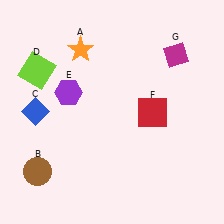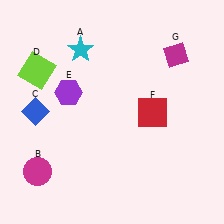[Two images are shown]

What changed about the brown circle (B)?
In Image 1, B is brown. In Image 2, it changed to magenta.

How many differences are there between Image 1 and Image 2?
There are 2 differences between the two images.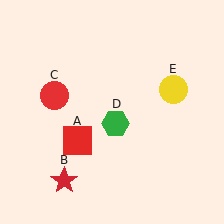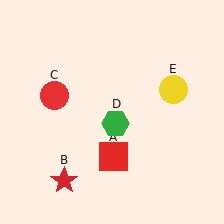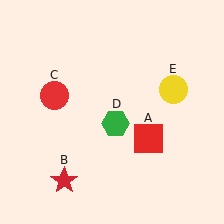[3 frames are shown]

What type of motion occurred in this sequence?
The red square (object A) rotated counterclockwise around the center of the scene.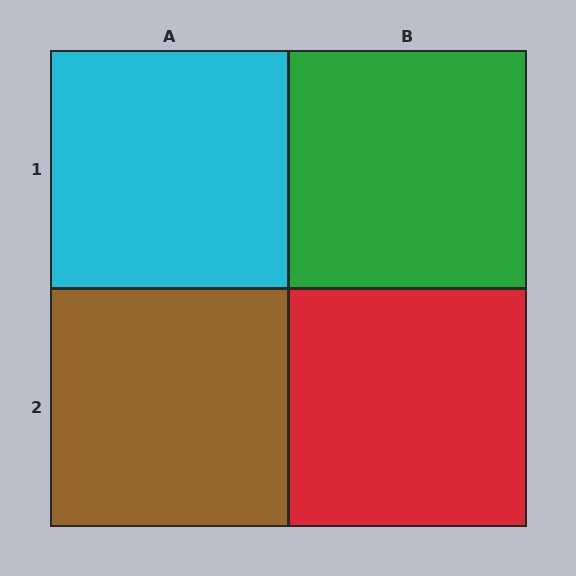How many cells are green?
1 cell is green.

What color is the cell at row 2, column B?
Red.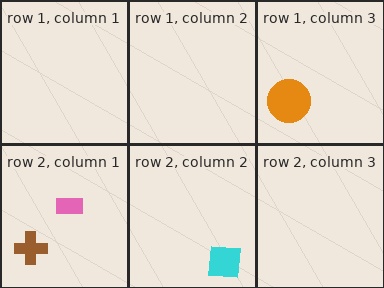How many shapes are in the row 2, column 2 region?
1.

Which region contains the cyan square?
The row 2, column 2 region.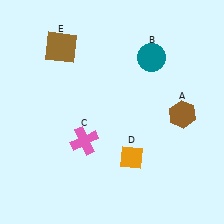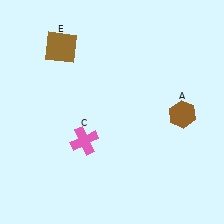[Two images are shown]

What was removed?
The teal circle (B), the orange diamond (D) were removed in Image 2.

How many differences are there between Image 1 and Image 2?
There are 2 differences between the two images.